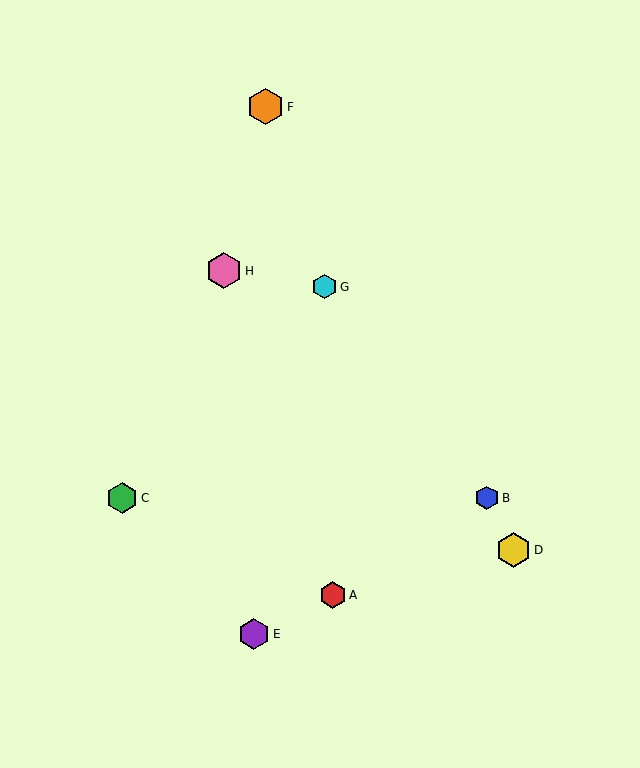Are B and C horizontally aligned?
Yes, both are at y≈498.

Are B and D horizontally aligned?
No, B is at y≈498 and D is at y≈550.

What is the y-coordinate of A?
Object A is at y≈595.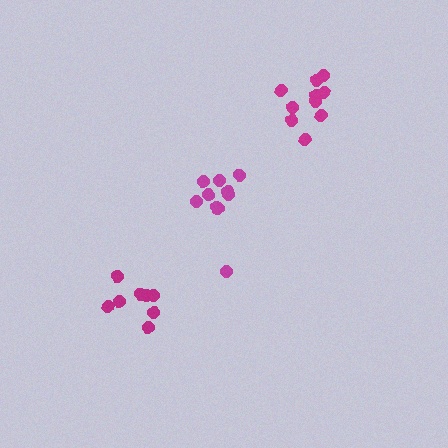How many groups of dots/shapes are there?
There are 3 groups.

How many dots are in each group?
Group 1: 10 dots, Group 2: 8 dots, Group 3: 10 dots (28 total).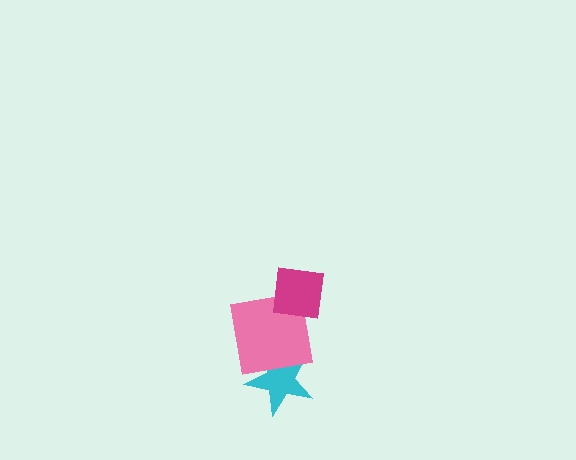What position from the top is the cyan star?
The cyan star is 3rd from the top.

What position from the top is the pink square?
The pink square is 2nd from the top.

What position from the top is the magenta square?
The magenta square is 1st from the top.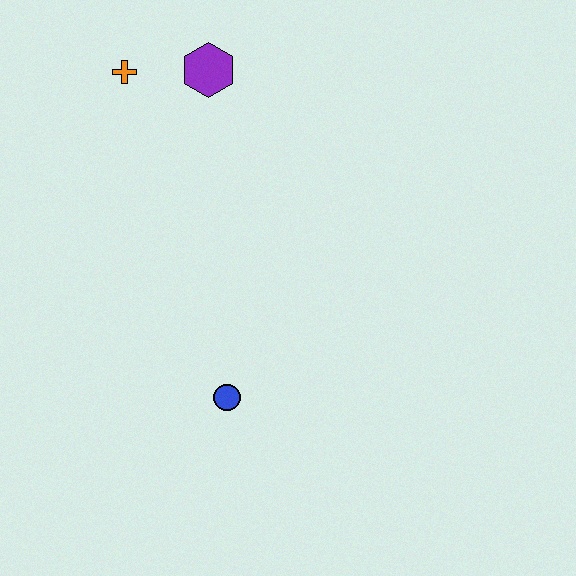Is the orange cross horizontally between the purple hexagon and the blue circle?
No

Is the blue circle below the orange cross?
Yes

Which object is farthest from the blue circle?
The orange cross is farthest from the blue circle.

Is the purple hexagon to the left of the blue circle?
Yes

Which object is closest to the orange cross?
The purple hexagon is closest to the orange cross.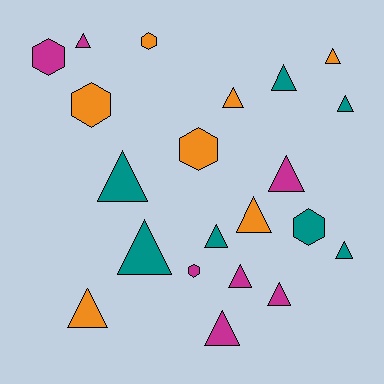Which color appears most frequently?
Orange, with 7 objects.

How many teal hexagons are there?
There is 1 teal hexagon.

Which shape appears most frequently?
Triangle, with 15 objects.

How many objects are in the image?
There are 21 objects.